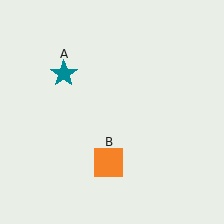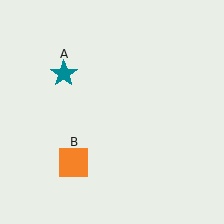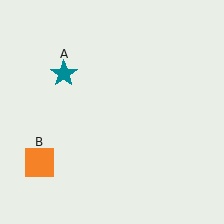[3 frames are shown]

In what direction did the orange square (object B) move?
The orange square (object B) moved left.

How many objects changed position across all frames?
1 object changed position: orange square (object B).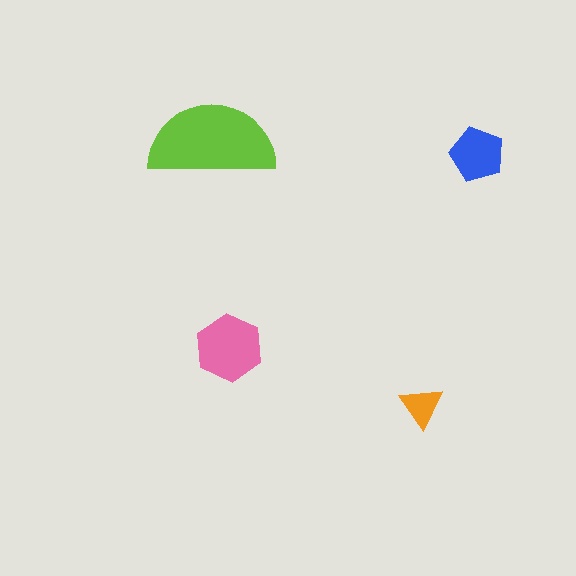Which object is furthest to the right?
The blue pentagon is rightmost.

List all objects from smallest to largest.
The orange triangle, the blue pentagon, the pink hexagon, the lime semicircle.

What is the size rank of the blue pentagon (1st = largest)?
3rd.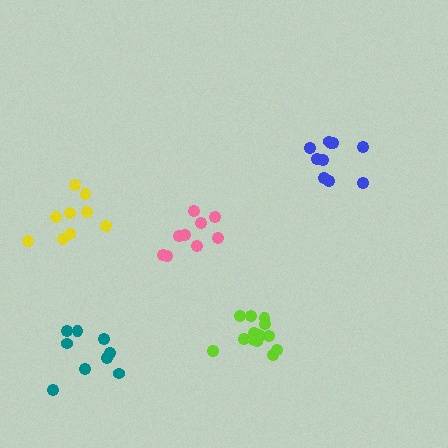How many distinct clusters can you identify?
There are 5 distinct clusters.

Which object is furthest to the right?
The blue cluster is rightmost.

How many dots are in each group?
Group 1: 10 dots, Group 2: 9 dots, Group 3: 9 dots, Group 4: 9 dots, Group 5: 14 dots (51 total).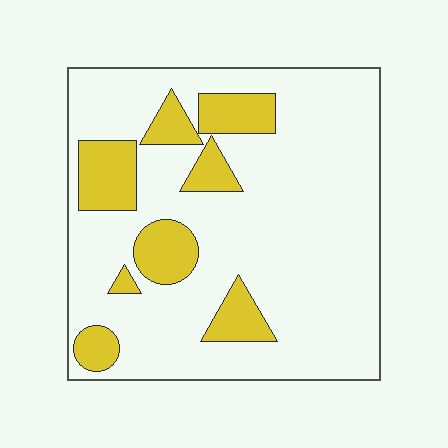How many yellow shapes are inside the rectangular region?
8.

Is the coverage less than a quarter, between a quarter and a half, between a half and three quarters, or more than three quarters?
Less than a quarter.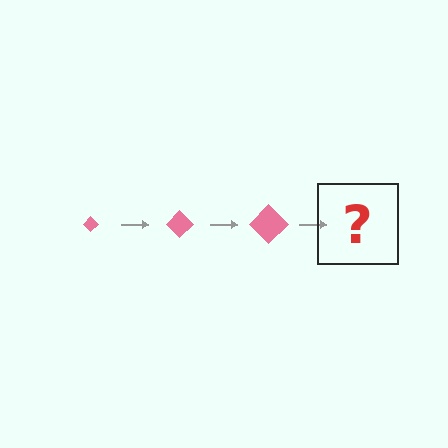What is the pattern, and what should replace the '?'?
The pattern is that the diamond gets progressively larger each step. The '?' should be a pink diamond, larger than the previous one.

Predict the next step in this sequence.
The next step is a pink diamond, larger than the previous one.